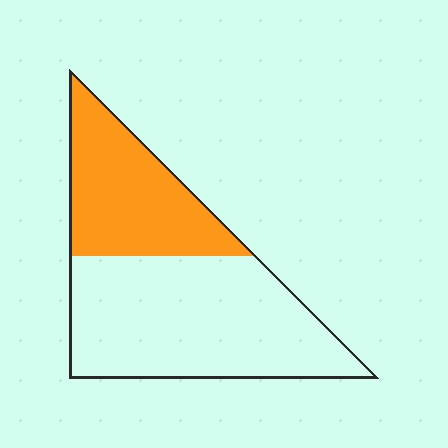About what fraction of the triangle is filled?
About three eighths (3/8).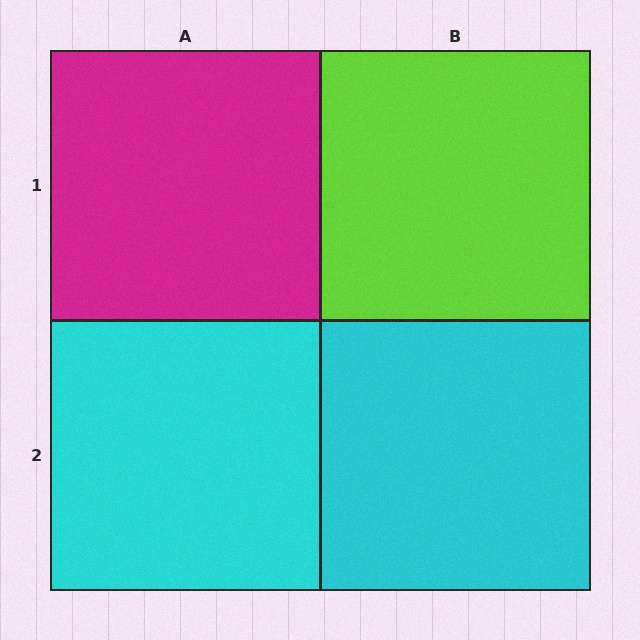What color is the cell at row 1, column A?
Magenta.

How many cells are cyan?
2 cells are cyan.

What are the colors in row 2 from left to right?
Cyan, cyan.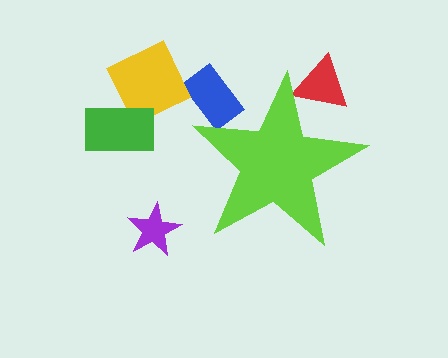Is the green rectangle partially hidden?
No, the green rectangle is fully visible.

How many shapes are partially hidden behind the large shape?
2 shapes are partially hidden.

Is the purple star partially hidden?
No, the purple star is fully visible.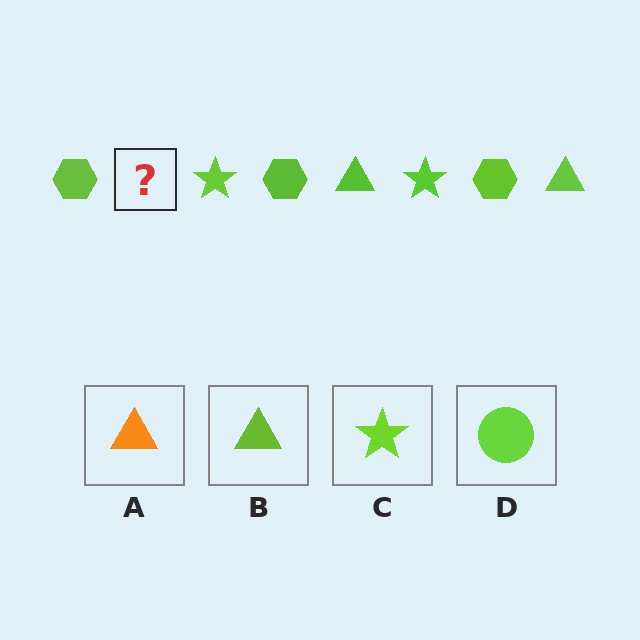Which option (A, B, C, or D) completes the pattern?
B.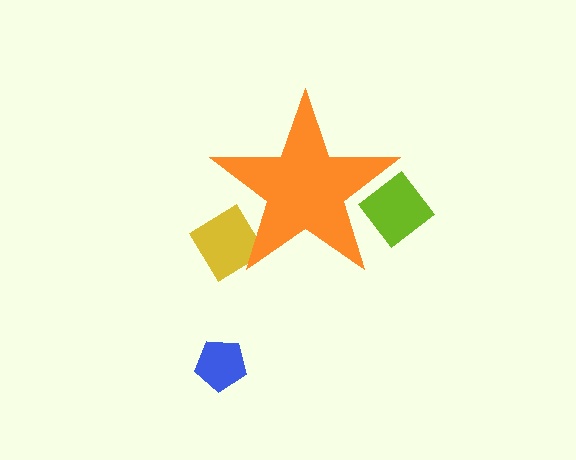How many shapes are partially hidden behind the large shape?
2 shapes are partially hidden.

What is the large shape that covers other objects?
An orange star.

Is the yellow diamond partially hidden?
Yes, the yellow diamond is partially hidden behind the orange star.